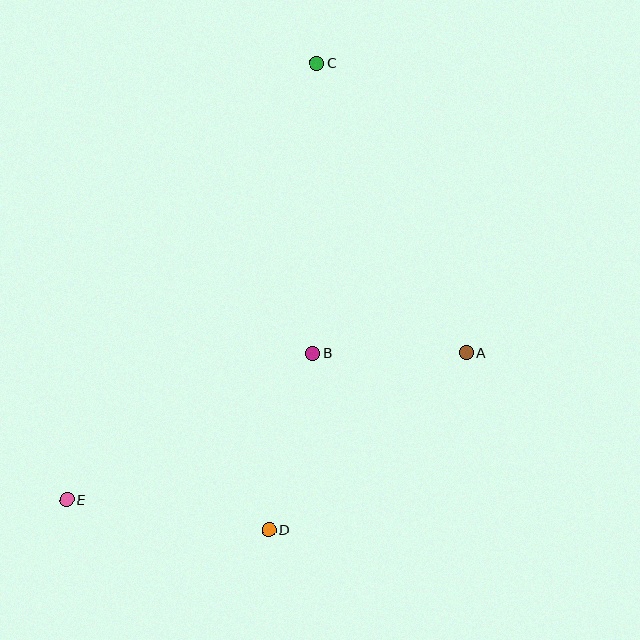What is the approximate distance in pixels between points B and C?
The distance between B and C is approximately 290 pixels.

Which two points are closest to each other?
Points A and B are closest to each other.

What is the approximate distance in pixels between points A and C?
The distance between A and C is approximately 326 pixels.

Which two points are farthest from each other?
Points C and E are farthest from each other.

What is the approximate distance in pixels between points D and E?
The distance between D and E is approximately 204 pixels.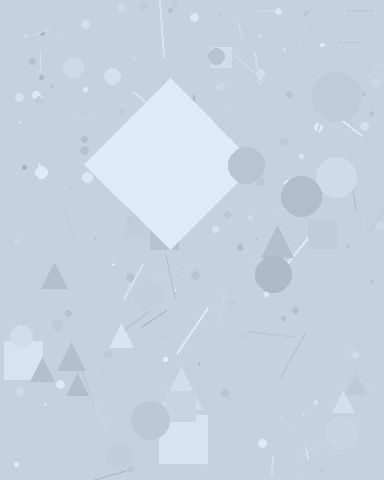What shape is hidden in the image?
A diamond is hidden in the image.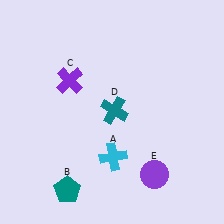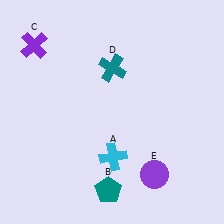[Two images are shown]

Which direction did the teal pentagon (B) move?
The teal pentagon (B) moved right.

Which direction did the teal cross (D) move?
The teal cross (D) moved up.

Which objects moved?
The objects that moved are: the teal pentagon (B), the purple cross (C), the teal cross (D).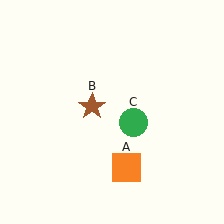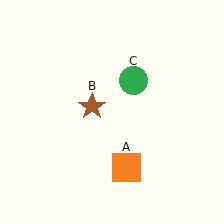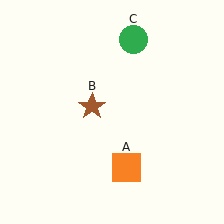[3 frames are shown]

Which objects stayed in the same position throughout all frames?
Orange square (object A) and brown star (object B) remained stationary.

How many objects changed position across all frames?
1 object changed position: green circle (object C).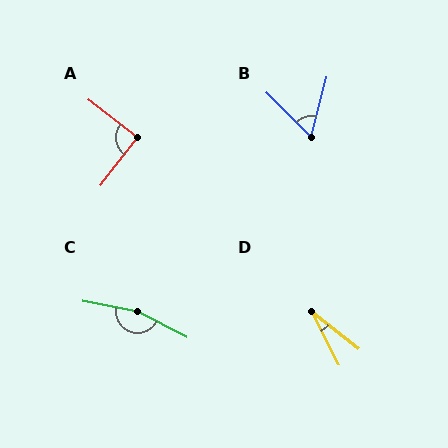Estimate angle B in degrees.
Approximately 59 degrees.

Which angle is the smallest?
D, at approximately 25 degrees.